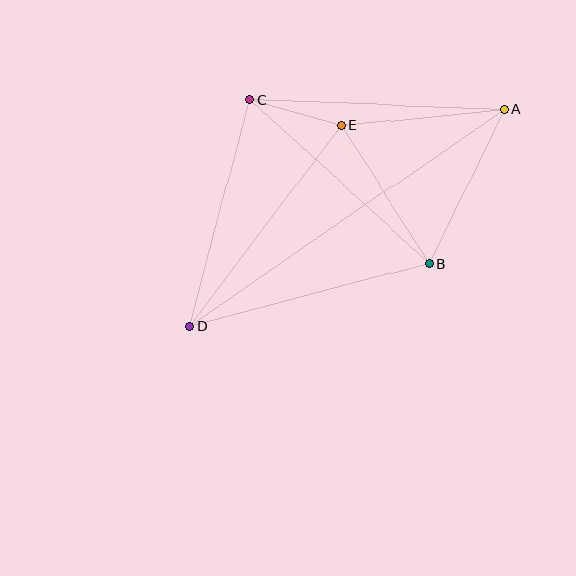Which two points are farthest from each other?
Points A and D are farthest from each other.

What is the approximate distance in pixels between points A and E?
The distance between A and E is approximately 164 pixels.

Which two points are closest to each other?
Points C and E are closest to each other.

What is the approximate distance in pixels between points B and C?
The distance between B and C is approximately 243 pixels.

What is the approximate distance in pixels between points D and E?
The distance between D and E is approximately 251 pixels.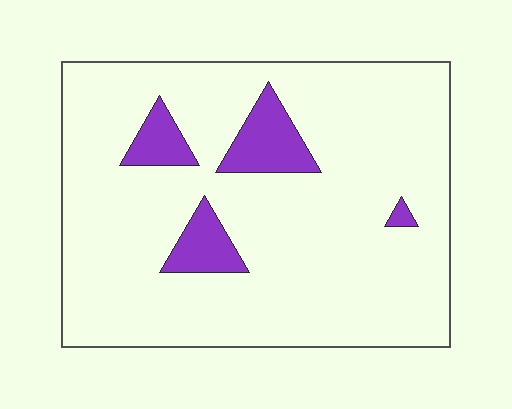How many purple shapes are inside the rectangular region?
4.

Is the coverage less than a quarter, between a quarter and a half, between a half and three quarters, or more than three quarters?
Less than a quarter.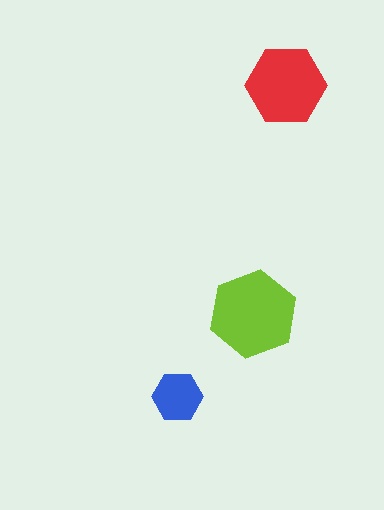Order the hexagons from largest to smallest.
the lime one, the red one, the blue one.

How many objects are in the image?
There are 3 objects in the image.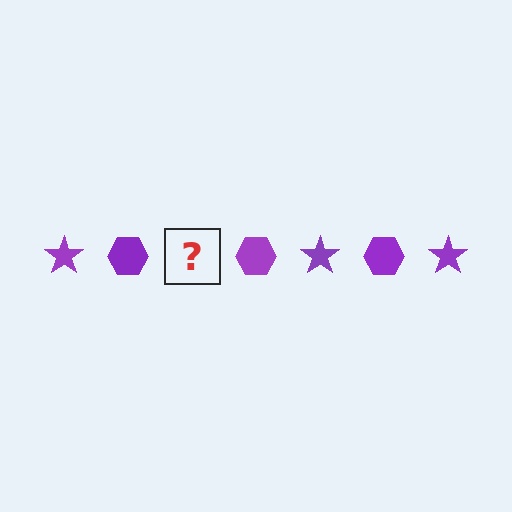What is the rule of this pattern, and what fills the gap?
The rule is that the pattern cycles through star, hexagon shapes in purple. The gap should be filled with a purple star.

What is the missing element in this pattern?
The missing element is a purple star.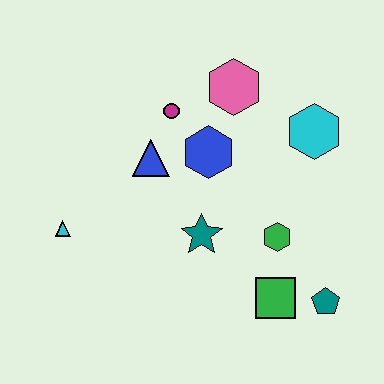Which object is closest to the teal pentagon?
The green square is closest to the teal pentagon.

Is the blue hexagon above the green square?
Yes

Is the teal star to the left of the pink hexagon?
Yes